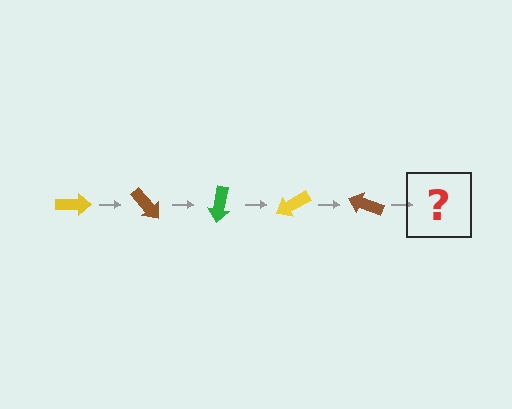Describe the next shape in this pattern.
It should be a green arrow, rotated 250 degrees from the start.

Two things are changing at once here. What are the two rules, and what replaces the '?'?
The two rules are that it rotates 50 degrees each step and the color cycles through yellow, brown, and green. The '?' should be a green arrow, rotated 250 degrees from the start.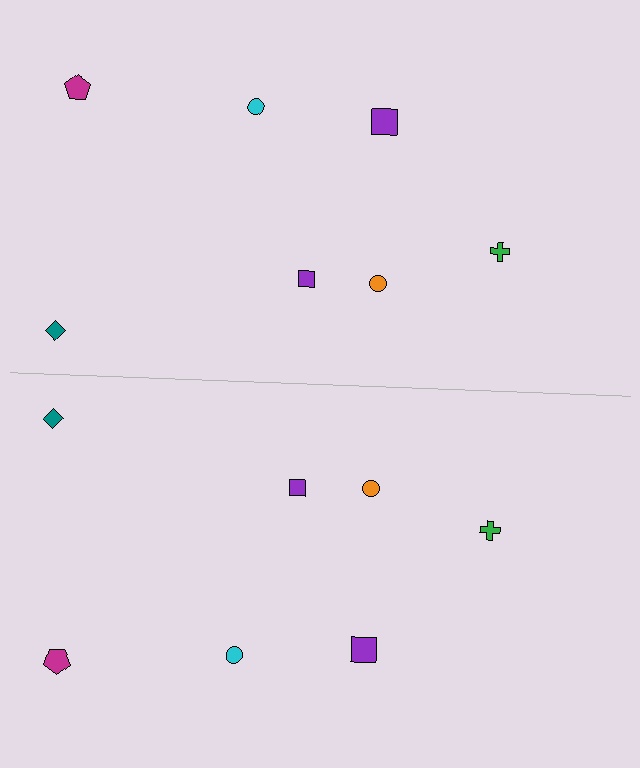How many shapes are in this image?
There are 14 shapes in this image.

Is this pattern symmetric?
Yes, this pattern has bilateral (reflection) symmetry.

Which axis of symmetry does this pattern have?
The pattern has a horizontal axis of symmetry running through the center of the image.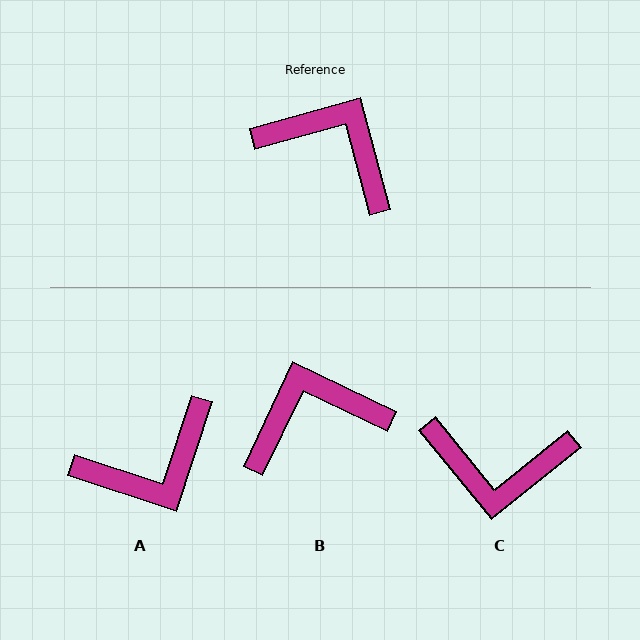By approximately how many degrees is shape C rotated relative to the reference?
Approximately 156 degrees clockwise.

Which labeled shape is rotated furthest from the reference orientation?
C, about 156 degrees away.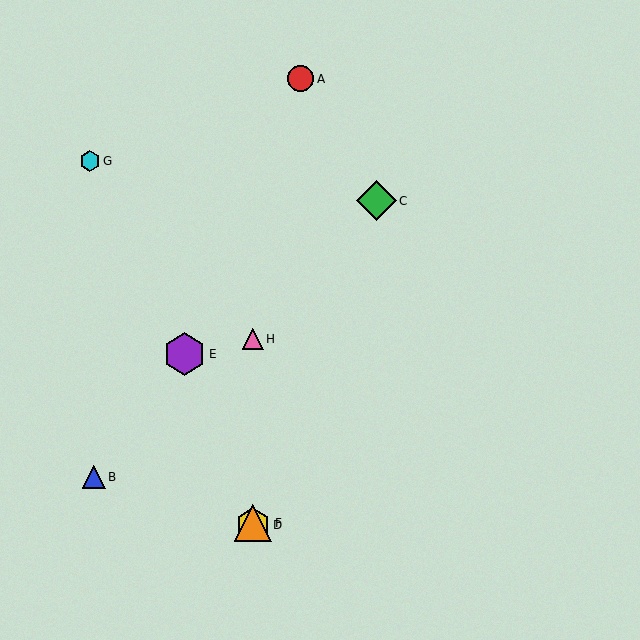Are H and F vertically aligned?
Yes, both are at x≈253.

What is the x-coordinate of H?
Object H is at x≈253.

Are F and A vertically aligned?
No, F is at x≈253 and A is at x≈301.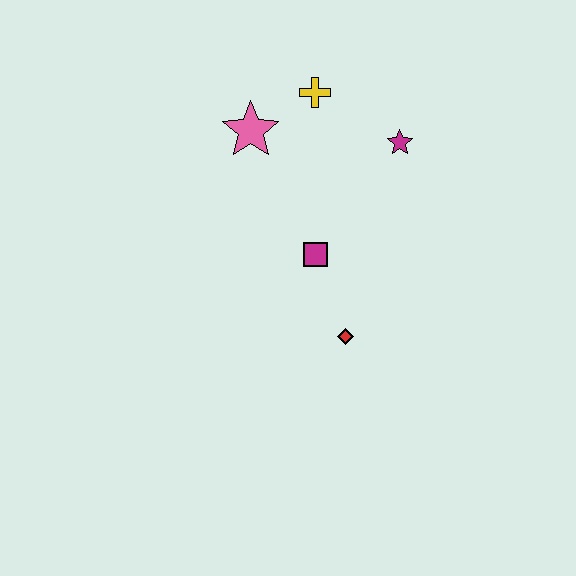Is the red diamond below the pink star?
Yes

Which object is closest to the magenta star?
The yellow cross is closest to the magenta star.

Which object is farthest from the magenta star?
The red diamond is farthest from the magenta star.